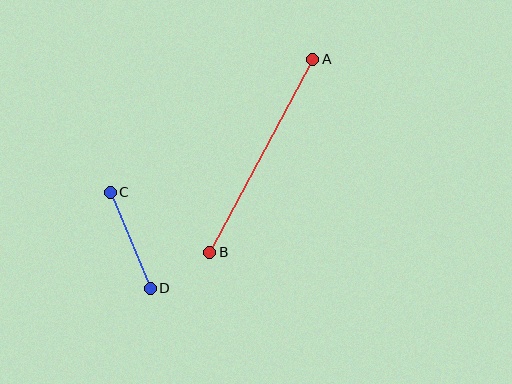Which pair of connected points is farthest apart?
Points A and B are farthest apart.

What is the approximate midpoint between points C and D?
The midpoint is at approximately (130, 241) pixels.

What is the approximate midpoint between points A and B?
The midpoint is at approximately (261, 156) pixels.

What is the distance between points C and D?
The distance is approximately 104 pixels.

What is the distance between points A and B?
The distance is approximately 219 pixels.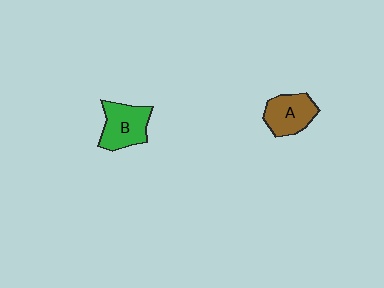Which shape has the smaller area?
Shape A (brown).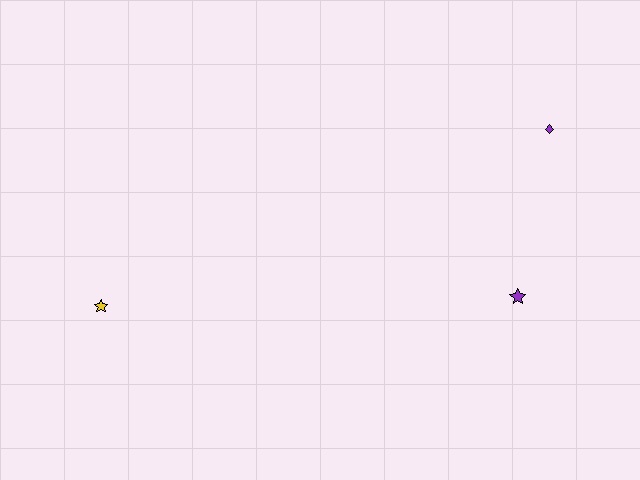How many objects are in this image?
There are 3 objects.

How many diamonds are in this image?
There is 1 diamond.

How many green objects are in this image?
There are no green objects.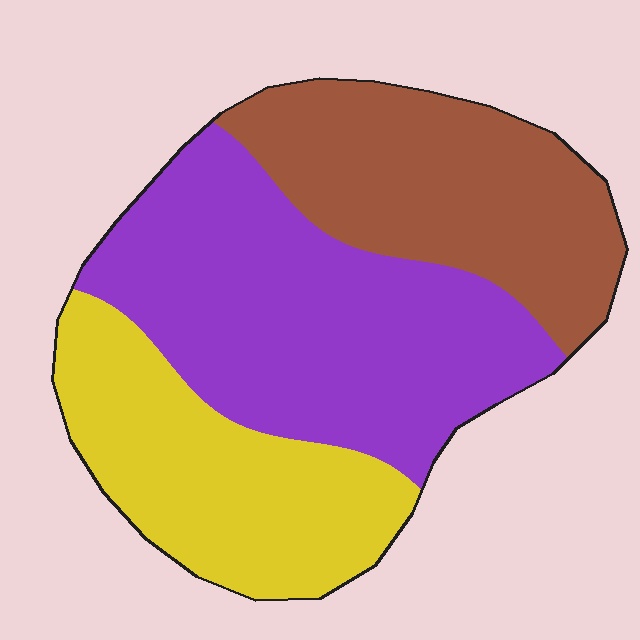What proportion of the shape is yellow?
Yellow takes up about one quarter (1/4) of the shape.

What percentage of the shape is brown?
Brown takes up about one third (1/3) of the shape.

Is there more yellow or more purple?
Purple.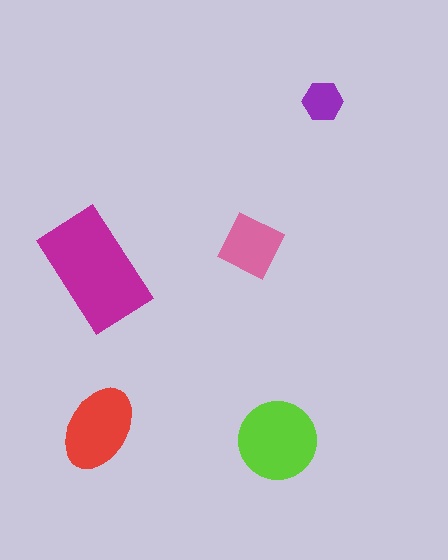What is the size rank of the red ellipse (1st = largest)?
3rd.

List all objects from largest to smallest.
The magenta rectangle, the lime circle, the red ellipse, the pink diamond, the purple hexagon.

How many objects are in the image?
There are 5 objects in the image.